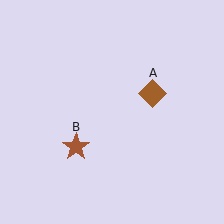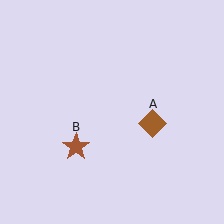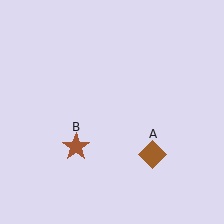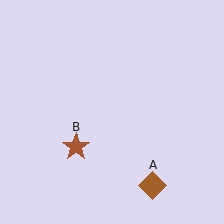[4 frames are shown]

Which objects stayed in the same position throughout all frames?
Brown star (object B) remained stationary.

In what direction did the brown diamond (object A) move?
The brown diamond (object A) moved down.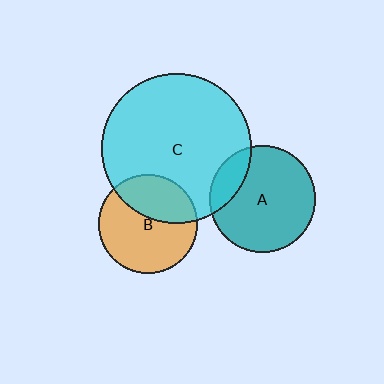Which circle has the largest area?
Circle C (cyan).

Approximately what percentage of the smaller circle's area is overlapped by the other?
Approximately 35%.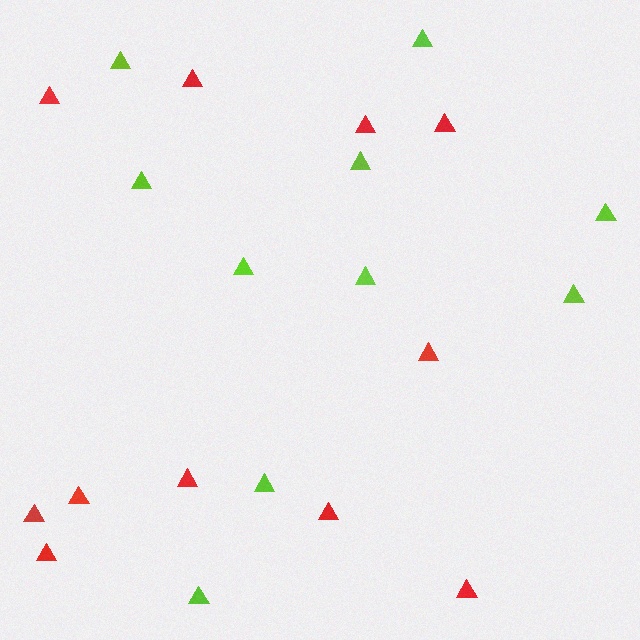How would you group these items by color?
There are 2 groups: one group of lime triangles (10) and one group of red triangles (11).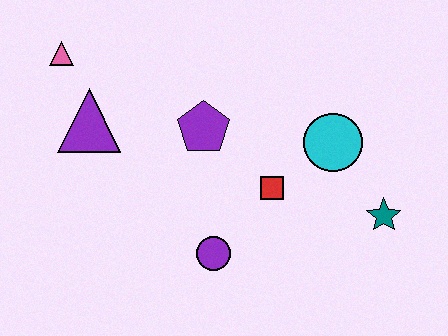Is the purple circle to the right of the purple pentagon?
Yes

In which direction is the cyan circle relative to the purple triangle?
The cyan circle is to the right of the purple triangle.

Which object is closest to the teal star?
The cyan circle is closest to the teal star.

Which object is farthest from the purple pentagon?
The teal star is farthest from the purple pentagon.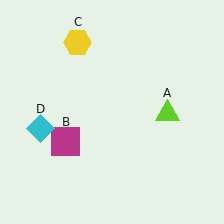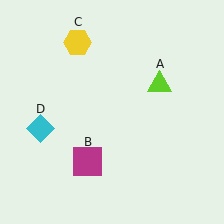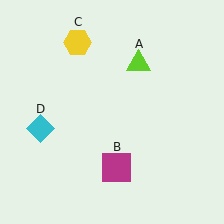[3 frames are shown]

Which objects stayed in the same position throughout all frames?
Yellow hexagon (object C) and cyan diamond (object D) remained stationary.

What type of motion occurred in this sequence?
The lime triangle (object A), magenta square (object B) rotated counterclockwise around the center of the scene.